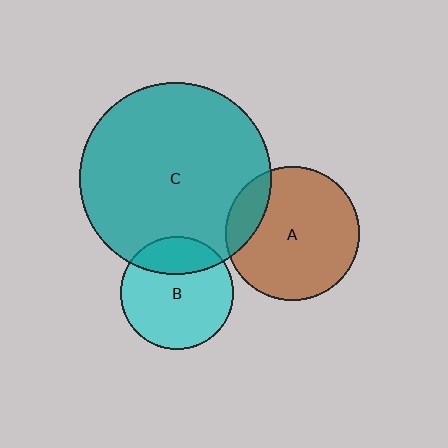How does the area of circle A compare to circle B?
Approximately 1.4 times.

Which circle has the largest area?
Circle C (teal).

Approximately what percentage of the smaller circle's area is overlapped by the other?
Approximately 25%.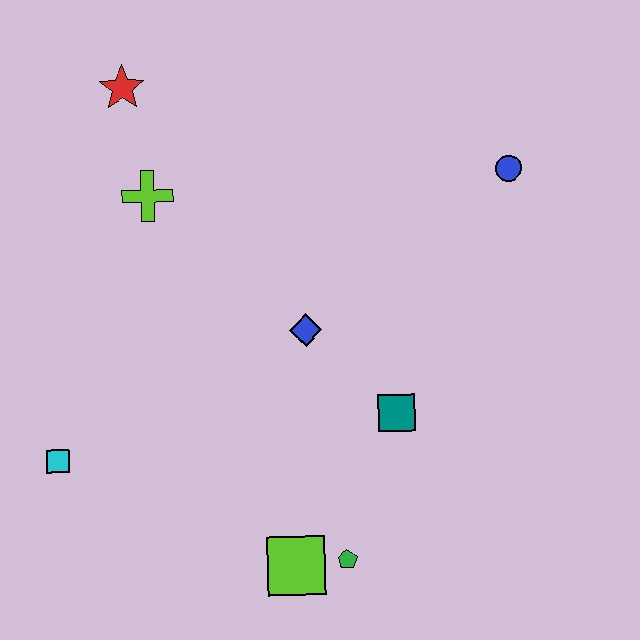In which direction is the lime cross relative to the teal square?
The lime cross is to the left of the teal square.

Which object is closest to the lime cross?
The red star is closest to the lime cross.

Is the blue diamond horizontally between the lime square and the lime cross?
No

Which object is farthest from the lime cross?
The green pentagon is farthest from the lime cross.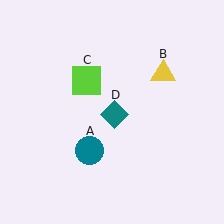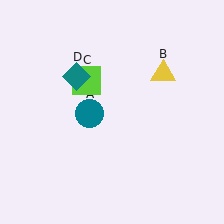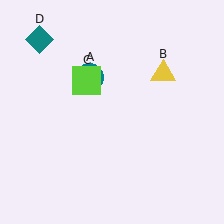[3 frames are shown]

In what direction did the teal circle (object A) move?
The teal circle (object A) moved up.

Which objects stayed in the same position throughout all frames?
Yellow triangle (object B) and lime square (object C) remained stationary.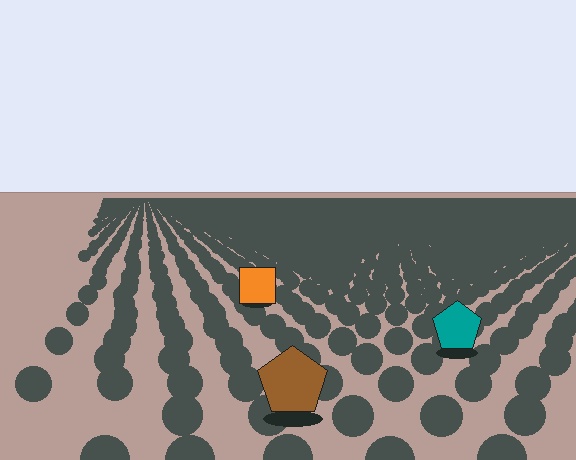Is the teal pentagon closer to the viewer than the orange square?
Yes. The teal pentagon is closer — you can tell from the texture gradient: the ground texture is coarser near it.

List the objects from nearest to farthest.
From nearest to farthest: the brown pentagon, the teal pentagon, the orange square.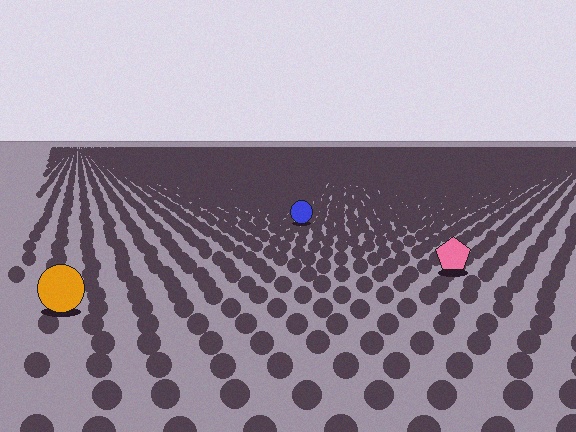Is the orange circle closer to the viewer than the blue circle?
Yes. The orange circle is closer — you can tell from the texture gradient: the ground texture is coarser near it.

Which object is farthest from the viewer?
The blue circle is farthest from the viewer. It appears smaller and the ground texture around it is denser.